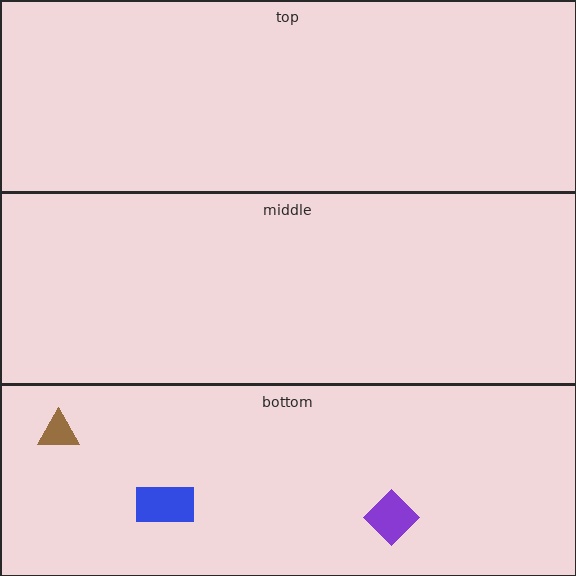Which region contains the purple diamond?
The bottom region.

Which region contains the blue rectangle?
The bottom region.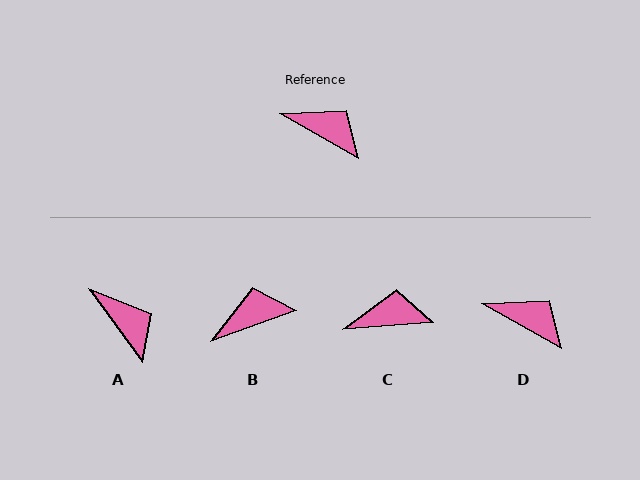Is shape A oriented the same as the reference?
No, it is off by about 25 degrees.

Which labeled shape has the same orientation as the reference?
D.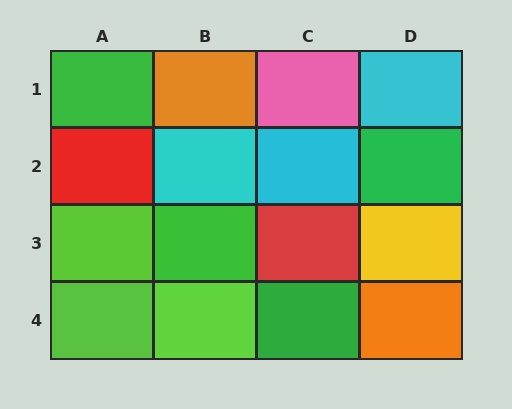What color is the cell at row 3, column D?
Yellow.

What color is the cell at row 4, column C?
Green.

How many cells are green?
4 cells are green.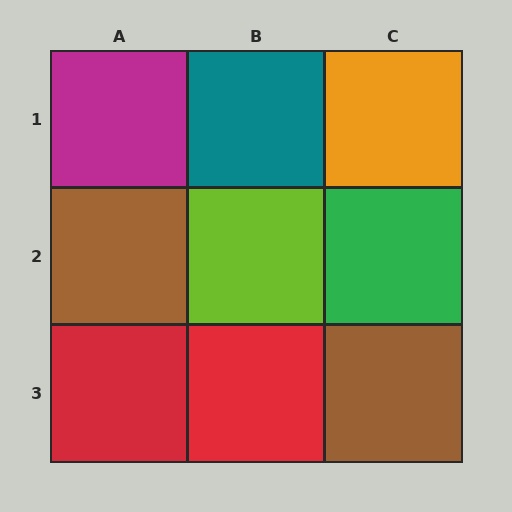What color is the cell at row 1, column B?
Teal.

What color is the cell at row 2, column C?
Green.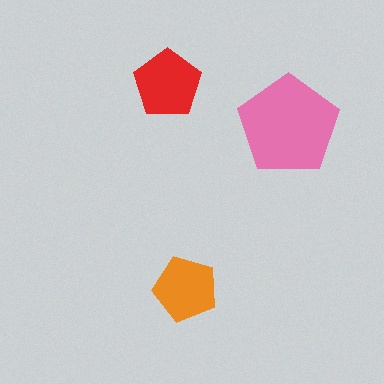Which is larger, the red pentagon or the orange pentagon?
The red one.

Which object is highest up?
The red pentagon is topmost.